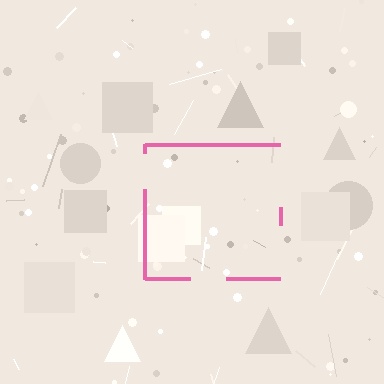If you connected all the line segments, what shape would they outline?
They would outline a square.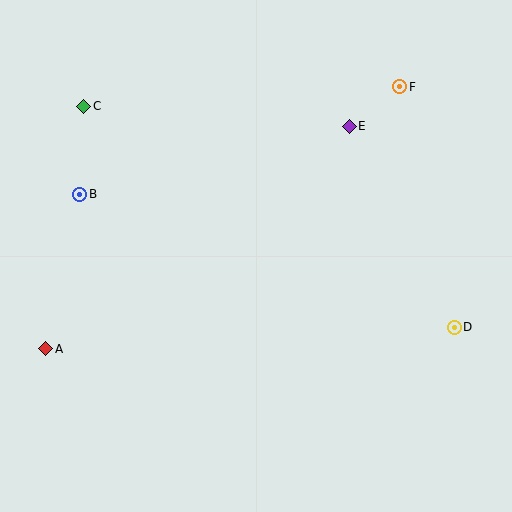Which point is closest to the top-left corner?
Point C is closest to the top-left corner.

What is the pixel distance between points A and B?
The distance between A and B is 158 pixels.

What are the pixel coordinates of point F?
Point F is at (400, 87).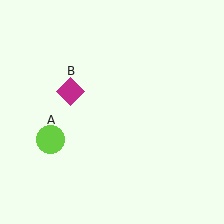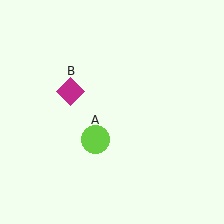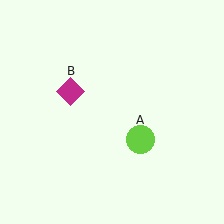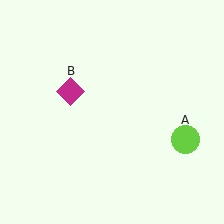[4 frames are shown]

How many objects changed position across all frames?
1 object changed position: lime circle (object A).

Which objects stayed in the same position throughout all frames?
Magenta diamond (object B) remained stationary.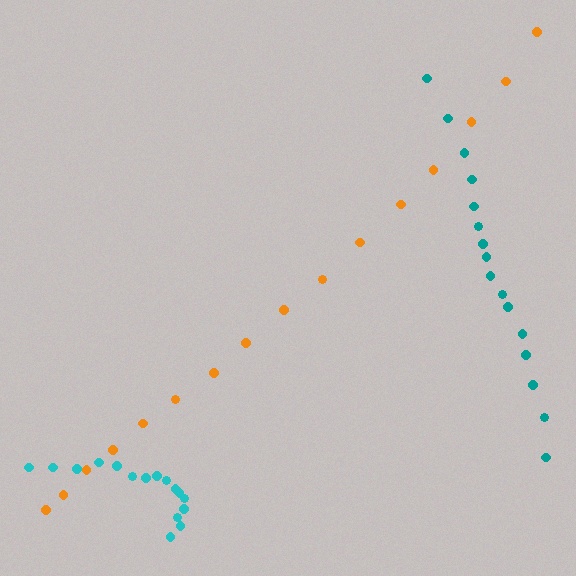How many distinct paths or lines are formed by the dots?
There are 3 distinct paths.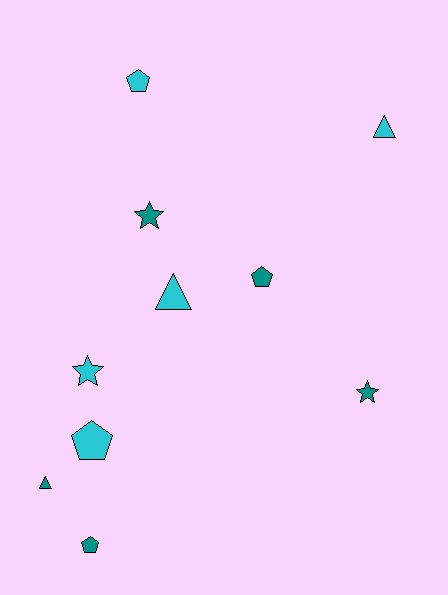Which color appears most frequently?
Cyan, with 5 objects.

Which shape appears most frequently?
Pentagon, with 4 objects.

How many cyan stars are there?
There is 1 cyan star.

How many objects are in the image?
There are 10 objects.